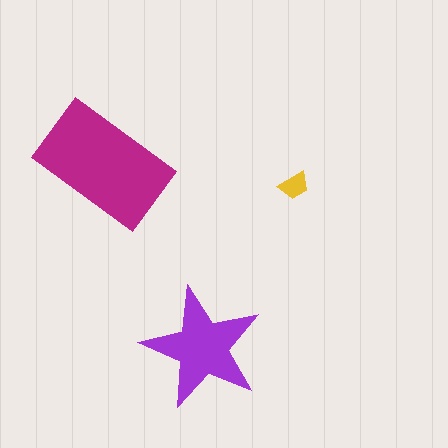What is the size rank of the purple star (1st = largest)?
2nd.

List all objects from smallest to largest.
The yellow trapezoid, the purple star, the magenta rectangle.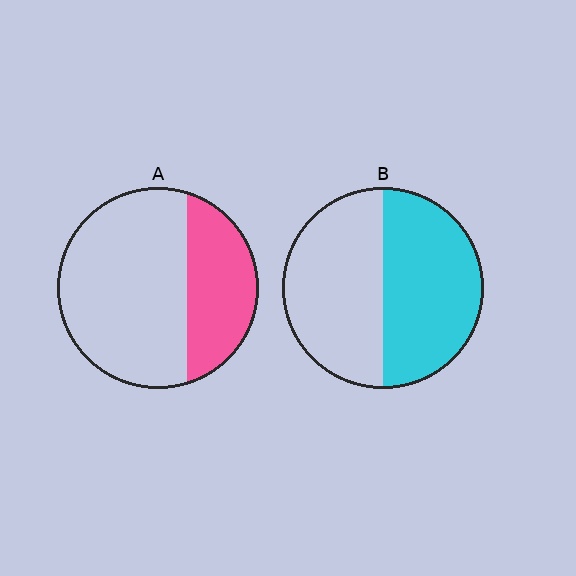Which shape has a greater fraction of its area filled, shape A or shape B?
Shape B.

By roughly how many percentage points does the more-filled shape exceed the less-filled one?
By roughly 20 percentage points (B over A).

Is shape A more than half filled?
No.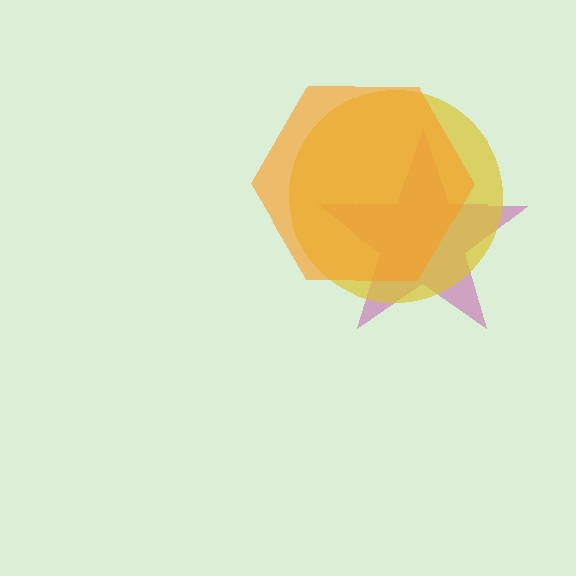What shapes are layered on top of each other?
The layered shapes are: a magenta star, a yellow circle, an orange hexagon.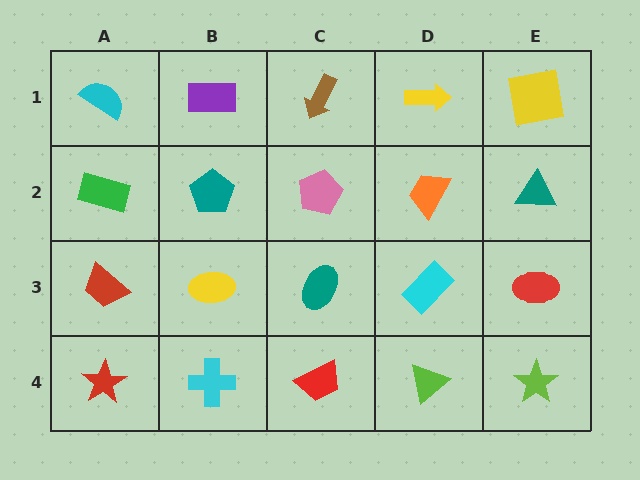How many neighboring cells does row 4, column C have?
3.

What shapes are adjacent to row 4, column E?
A red ellipse (row 3, column E), a lime triangle (row 4, column D).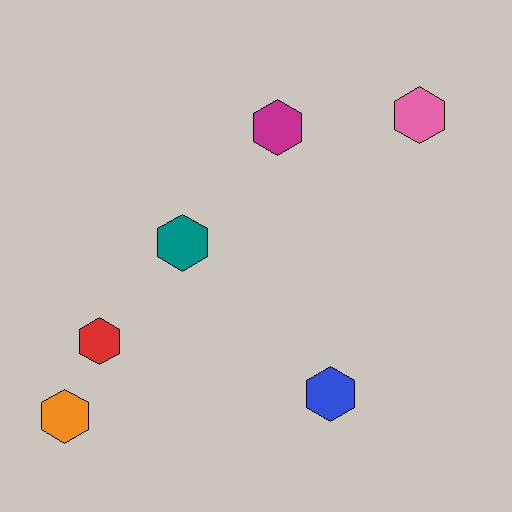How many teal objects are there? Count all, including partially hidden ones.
There is 1 teal object.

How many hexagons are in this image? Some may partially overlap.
There are 6 hexagons.